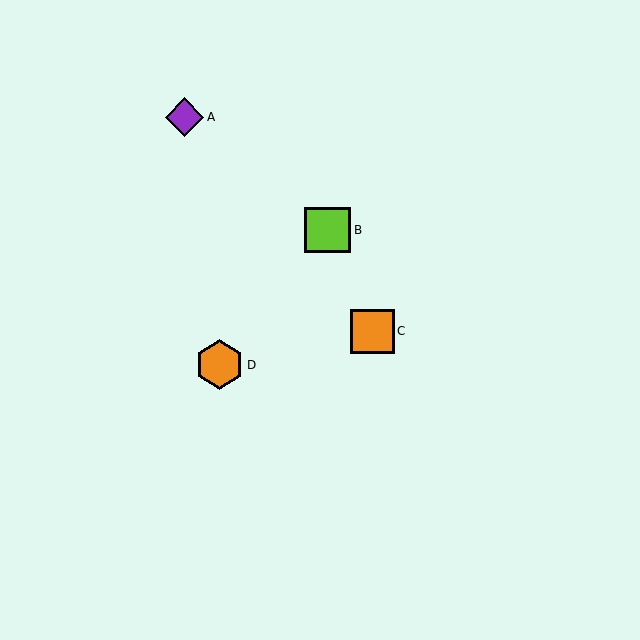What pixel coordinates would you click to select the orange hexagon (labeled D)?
Click at (219, 365) to select the orange hexagon D.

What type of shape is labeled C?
Shape C is an orange square.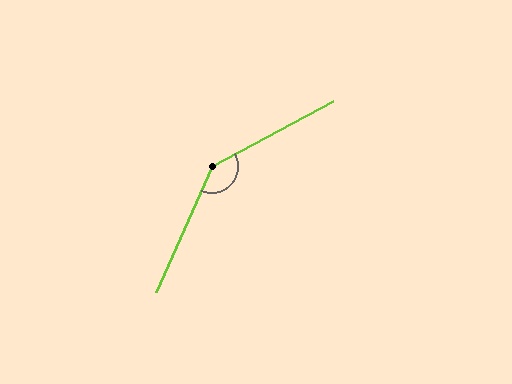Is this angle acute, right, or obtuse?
It is obtuse.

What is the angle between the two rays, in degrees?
Approximately 142 degrees.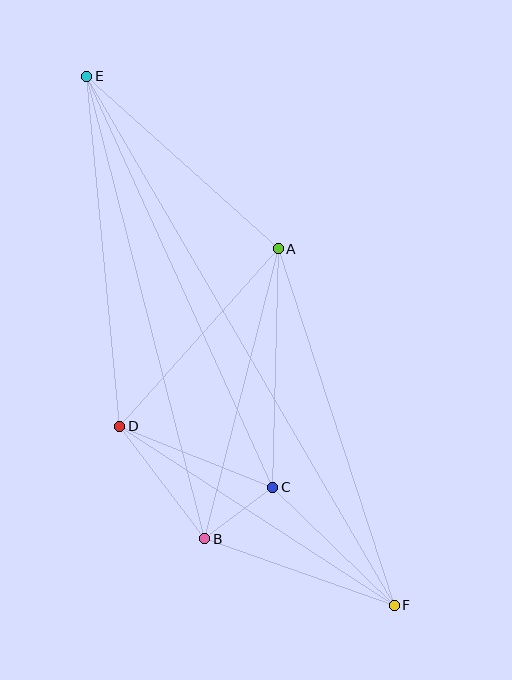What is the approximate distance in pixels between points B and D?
The distance between B and D is approximately 141 pixels.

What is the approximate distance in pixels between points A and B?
The distance between A and B is approximately 300 pixels.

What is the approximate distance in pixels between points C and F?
The distance between C and F is approximately 170 pixels.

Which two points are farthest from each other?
Points E and F are farthest from each other.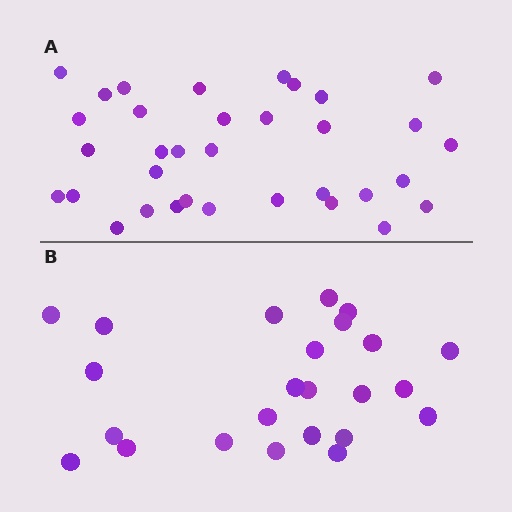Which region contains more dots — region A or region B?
Region A (the top region) has more dots.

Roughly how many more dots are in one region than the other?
Region A has roughly 10 or so more dots than region B.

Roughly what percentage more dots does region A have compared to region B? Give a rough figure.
About 40% more.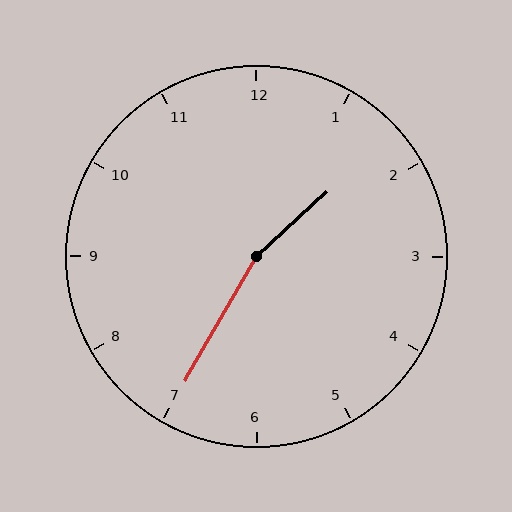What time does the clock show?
1:35.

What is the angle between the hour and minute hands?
Approximately 162 degrees.